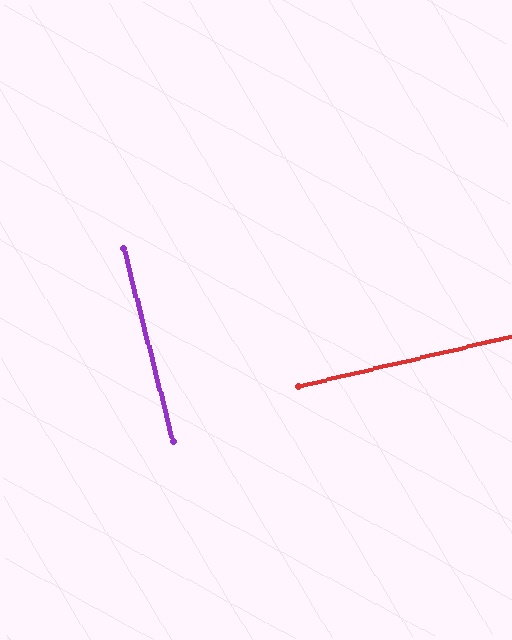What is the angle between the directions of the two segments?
Approximately 89 degrees.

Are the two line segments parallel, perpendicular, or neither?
Perpendicular — they meet at approximately 89°.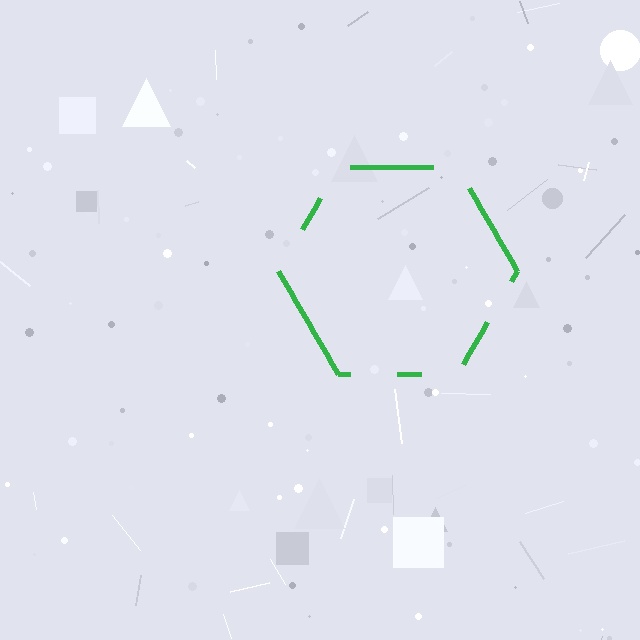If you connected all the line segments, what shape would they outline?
They would outline a hexagon.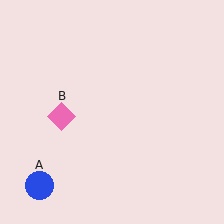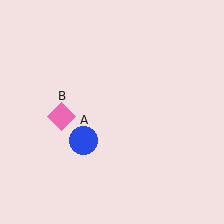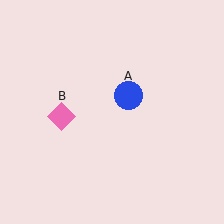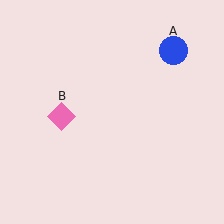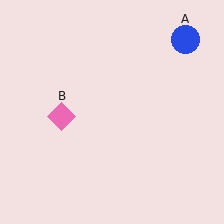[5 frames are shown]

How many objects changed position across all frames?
1 object changed position: blue circle (object A).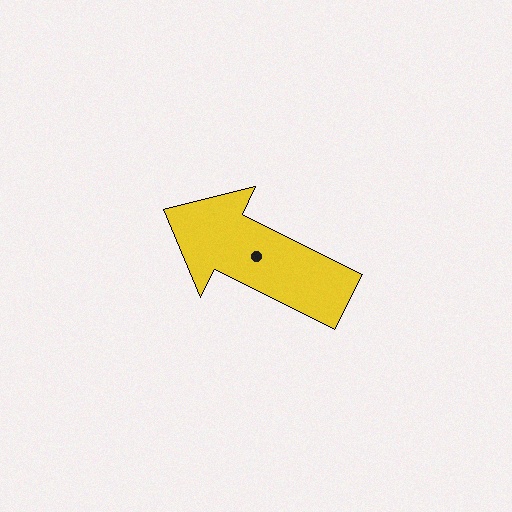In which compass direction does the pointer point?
Northwest.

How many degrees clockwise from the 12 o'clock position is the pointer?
Approximately 297 degrees.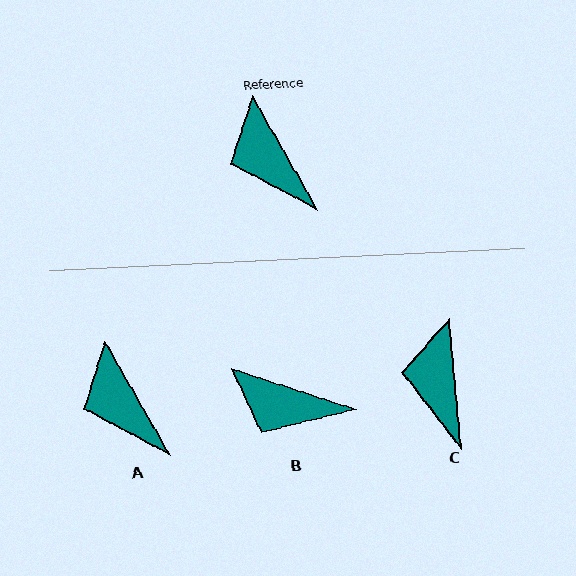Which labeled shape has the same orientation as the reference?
A.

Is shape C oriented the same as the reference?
No, it is off by about 25 degrees.